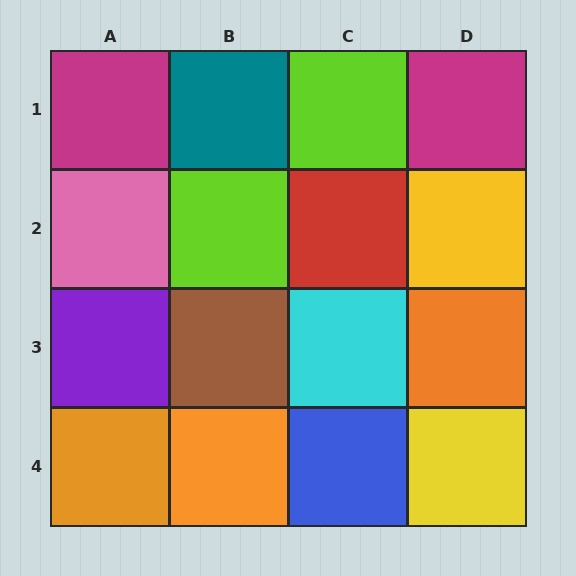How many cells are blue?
1 cell is blue.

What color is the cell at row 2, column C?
Red.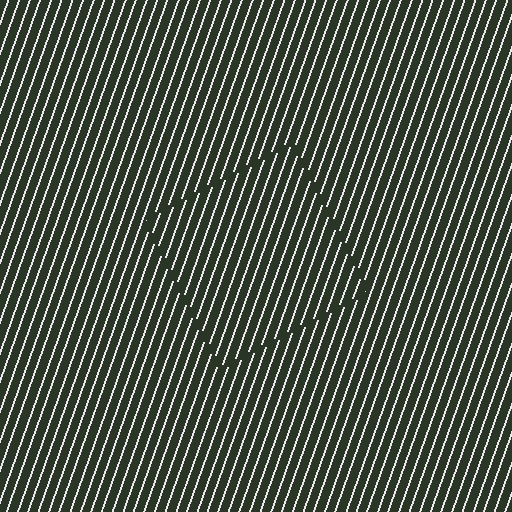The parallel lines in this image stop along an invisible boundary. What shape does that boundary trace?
An illusory square. The interior of the shape contains the same grating, shifted by half a period — the contour is defined by the phase discontinuity where line-ends from the inner and outer gratings abut.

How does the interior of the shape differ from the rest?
The interior of the shape contains the same grating, shifted by half a period — the contour is defined by the phase discontinuity where line-ends from the inner and outer gratings abut.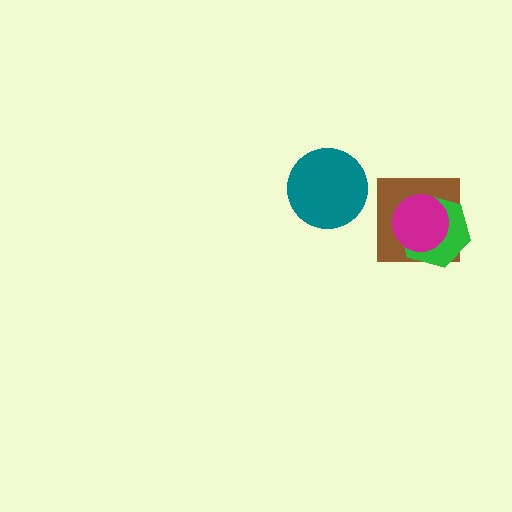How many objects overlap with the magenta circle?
2 objects overlap with the magenta circle.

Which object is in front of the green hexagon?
The magenta circle is in front of the green hexagon.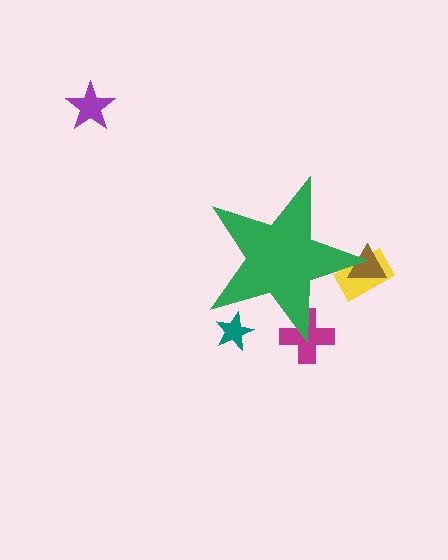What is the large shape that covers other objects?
A green star.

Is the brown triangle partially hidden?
Yes, the brown triangle is partially hidden behind the green star.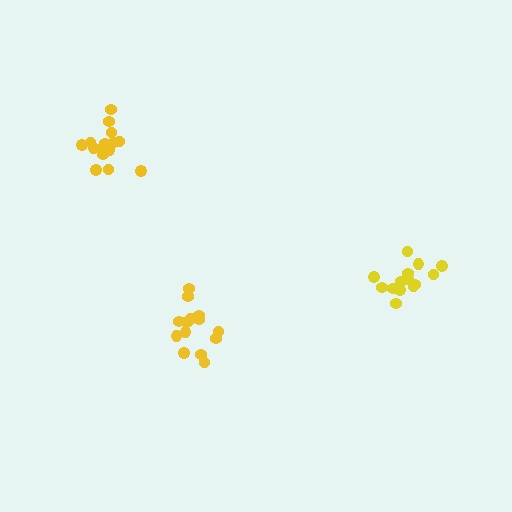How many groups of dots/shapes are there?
There are 3 groups.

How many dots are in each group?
Group 1: 14 dots, Group 2: 16 dots, Group 3: 14 dots (44 total).